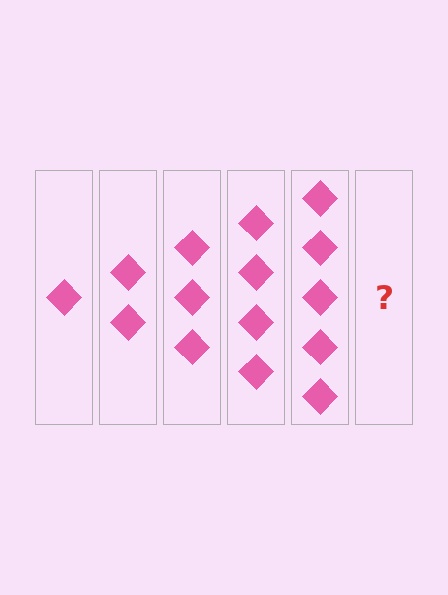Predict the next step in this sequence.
The next step is 6 diamonds.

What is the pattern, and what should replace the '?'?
The pattern is that each step adds one more diamond. The '?' should be 6 diamonds.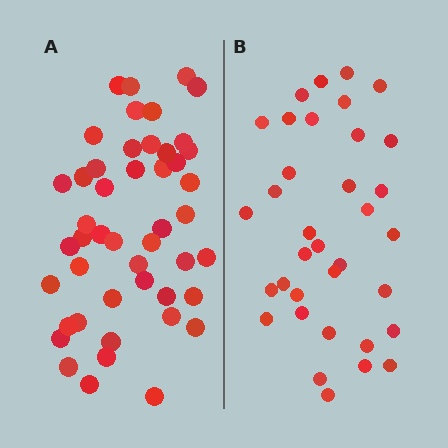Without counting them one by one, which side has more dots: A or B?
Region A (the left region) has more dots.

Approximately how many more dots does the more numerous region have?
Region A has roughly 12 or so more dots than region B.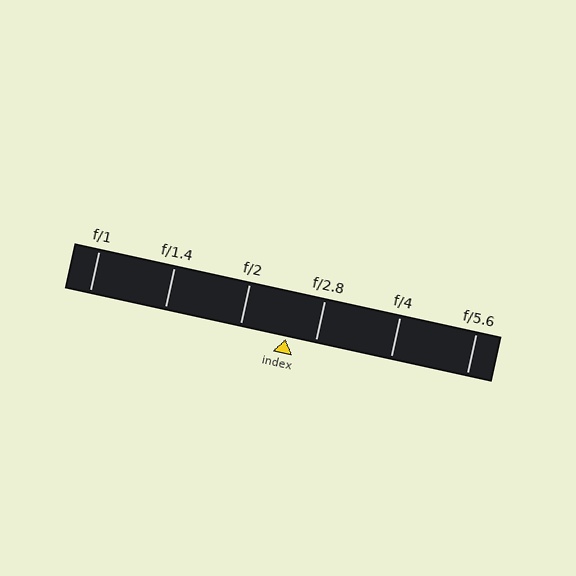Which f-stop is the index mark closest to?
The index mark is closest to f/2.8.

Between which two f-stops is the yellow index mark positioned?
The index mark is between f/2 and f/2.8.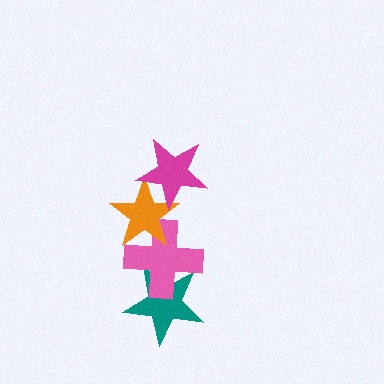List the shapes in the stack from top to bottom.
From top to bottom: the magenta star, the orange star, the pink cross, the teal star.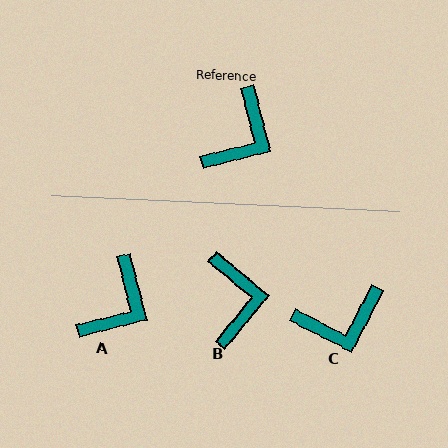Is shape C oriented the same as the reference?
No, it is off by about 41 degrees.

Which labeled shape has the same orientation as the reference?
A.